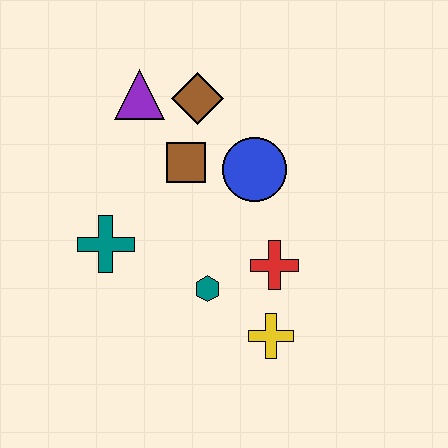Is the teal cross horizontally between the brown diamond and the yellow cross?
No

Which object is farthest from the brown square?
The yellow cross is farthest from the brown square.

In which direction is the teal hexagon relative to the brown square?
The teal hexagon is below the brown square.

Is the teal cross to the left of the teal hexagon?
Yes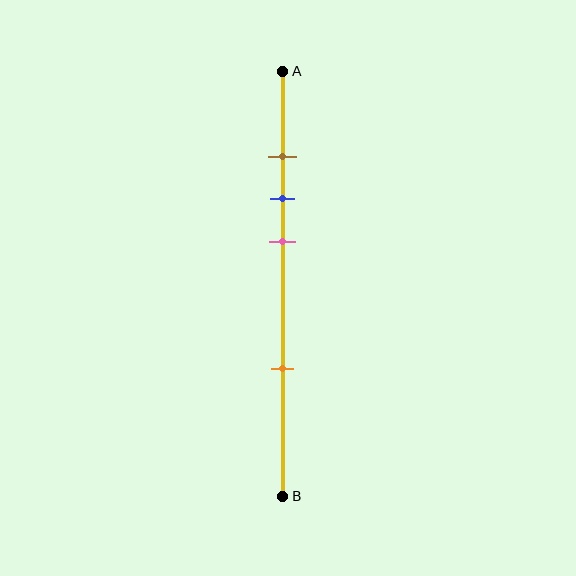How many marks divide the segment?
There are 4 marks dividing the segment.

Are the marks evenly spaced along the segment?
No, the marks are not evenly spaced.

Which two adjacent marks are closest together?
The brown and blue marks are the closest adjacent pair.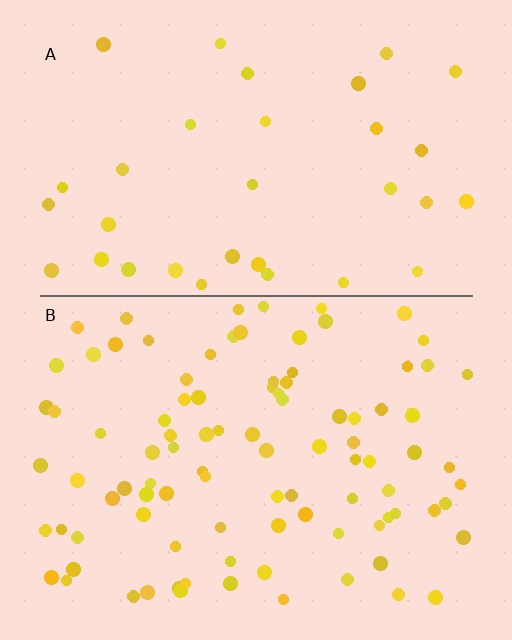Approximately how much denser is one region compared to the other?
Approximately 2.8× — region B over region A.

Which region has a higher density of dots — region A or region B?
B (the bottom).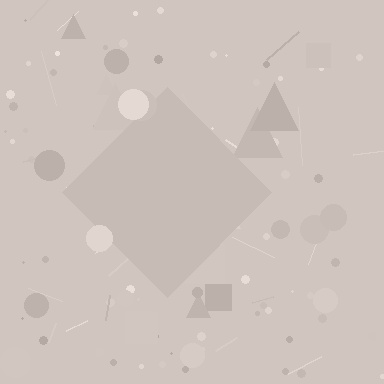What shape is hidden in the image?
A diamond is hidden in the image.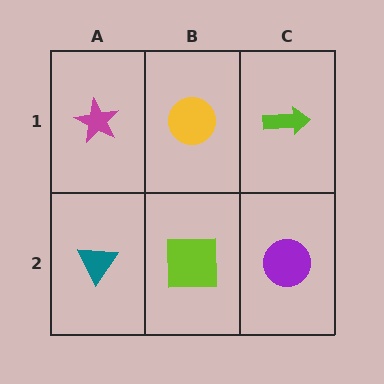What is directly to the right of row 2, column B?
A purple circle.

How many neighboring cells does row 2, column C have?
2.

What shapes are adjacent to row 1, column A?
A teal triangle (row 2, column A), a yellow circle (row 1, column B).